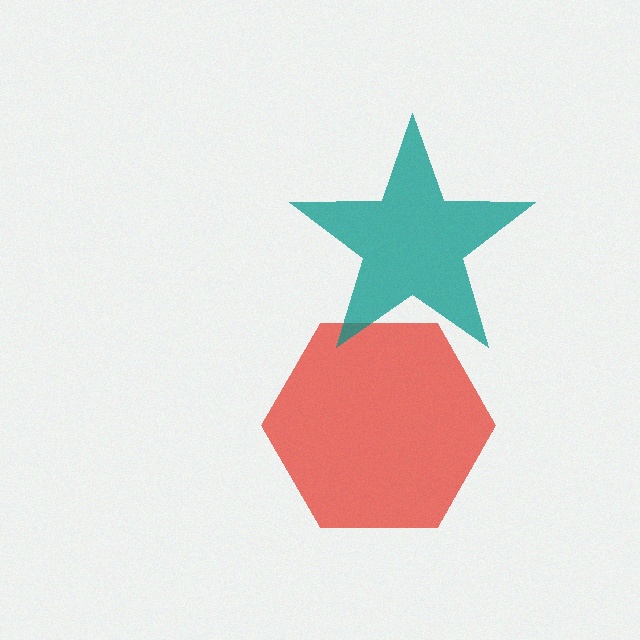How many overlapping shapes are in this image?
There are 2 overlapping shapes in the image.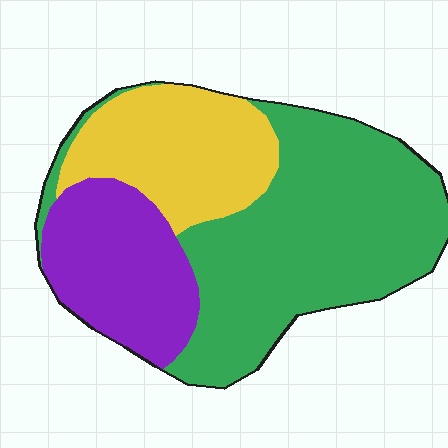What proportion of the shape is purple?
Purple takes up about one quarter (1/4) of the shape.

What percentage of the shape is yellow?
Yellow covers about 25% of the shape.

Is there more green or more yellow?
Green.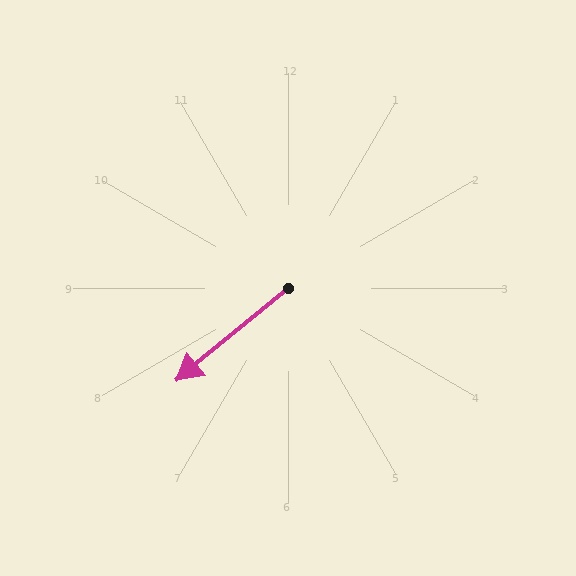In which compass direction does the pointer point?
Southwest.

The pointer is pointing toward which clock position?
Roughly 8 o'clock.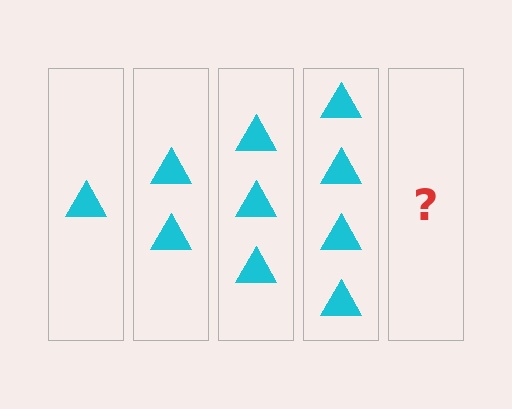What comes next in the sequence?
The next element should be 5 triangles.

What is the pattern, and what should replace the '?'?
The pattern is that each step adds one more triangle. The '?' should be 5 triangles.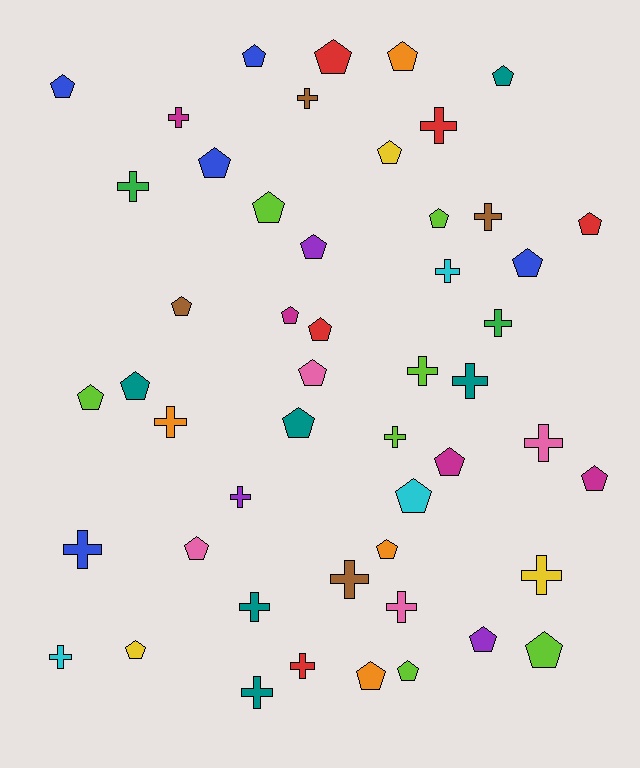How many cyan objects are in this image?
There are 3 cyan objects.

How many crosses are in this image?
There are 21 crosses.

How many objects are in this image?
There are 50 objects.